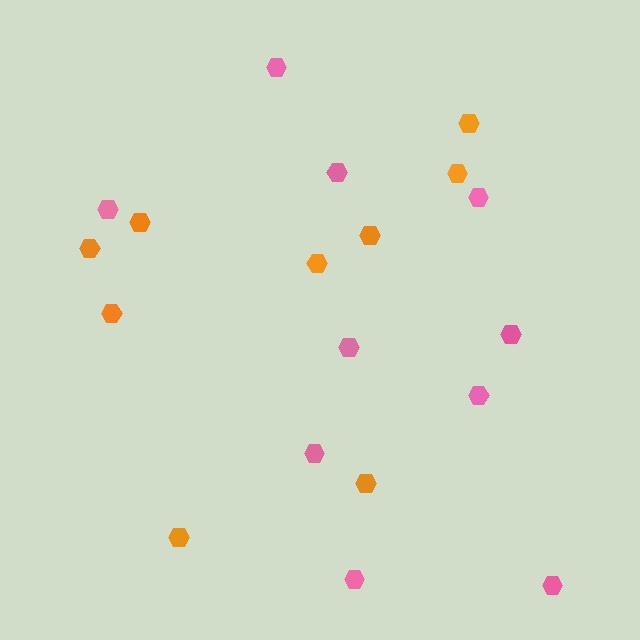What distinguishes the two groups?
There are 2 groups: one group of pink hexagons (10) and one group of orange hexagons (9).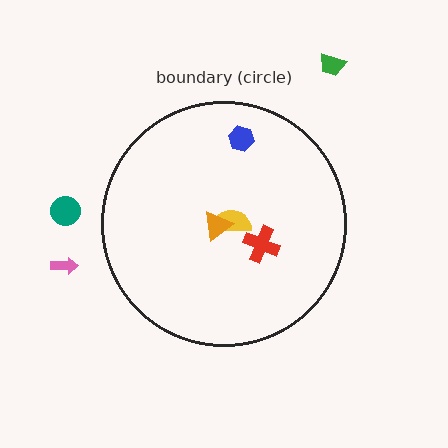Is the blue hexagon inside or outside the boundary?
Inside.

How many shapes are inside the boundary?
4 inside, 3 outside.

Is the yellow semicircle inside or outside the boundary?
Inside.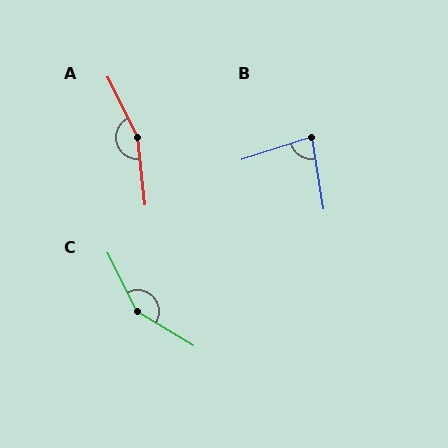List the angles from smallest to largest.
B (81°), C (148°), A (160°).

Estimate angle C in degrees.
Approximately 148 degrees.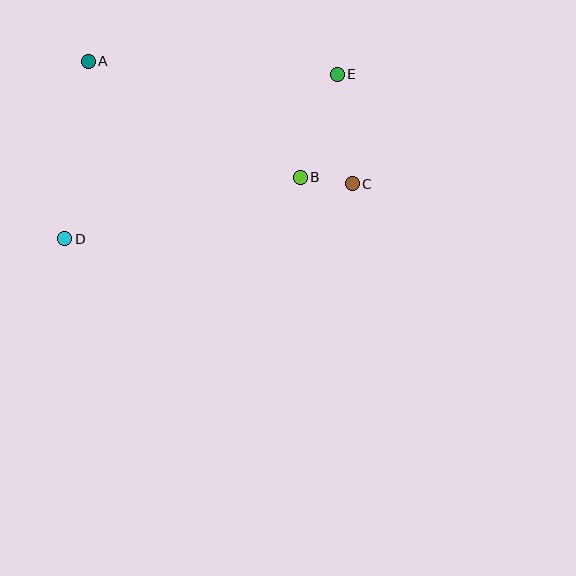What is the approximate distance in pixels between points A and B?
The distance between A and B is approximately 242 pixels.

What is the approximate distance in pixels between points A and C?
The distance between A and C is approximately 291 pixels.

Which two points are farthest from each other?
Points D and E are farthest from each other.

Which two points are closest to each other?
Points B and C are closest to each other.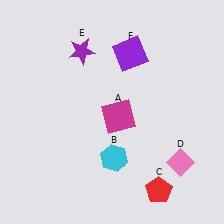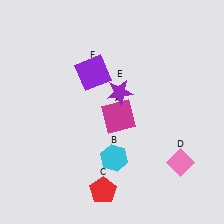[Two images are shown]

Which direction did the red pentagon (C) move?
The red pentagon (C) moved left.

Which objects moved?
The objects that moved are: the red pentagon (C), the purple star (E), the purple square (F).